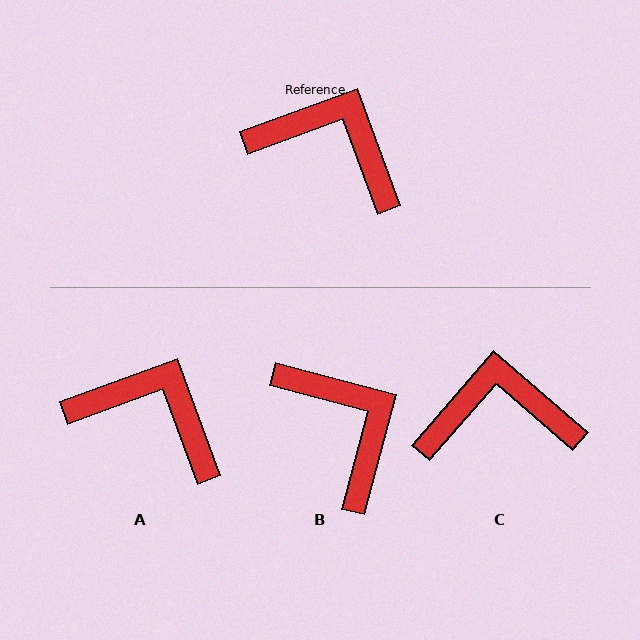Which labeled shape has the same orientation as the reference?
A.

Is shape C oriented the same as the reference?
No, it is off by about 29 degrees.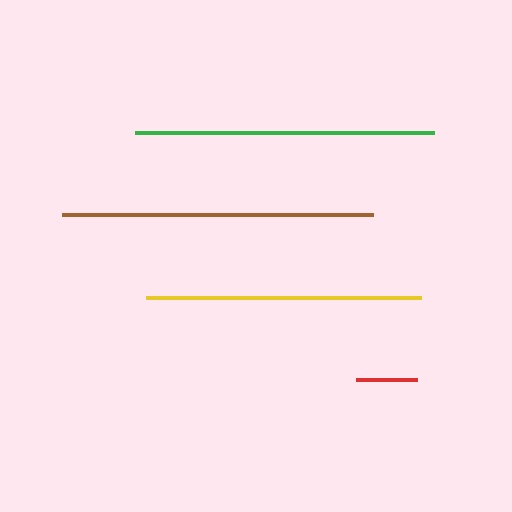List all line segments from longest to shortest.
From longest to shortest: brown, green, yellow, red.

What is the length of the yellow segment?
The yellow segment is approximately 275 pixels long.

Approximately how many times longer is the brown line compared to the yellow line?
The brown line is approximately 1.1 times the length of the yellow line.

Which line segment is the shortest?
The red line is the shortest at approximately 61 pixels.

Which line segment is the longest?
The brown line is the longest at approximately 312 pixels.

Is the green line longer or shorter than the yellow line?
The green line is longer than the yellow line.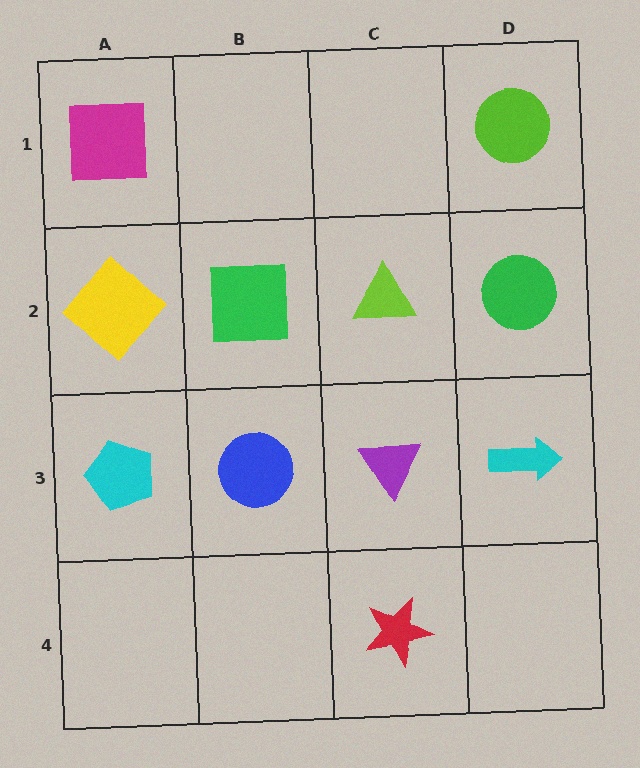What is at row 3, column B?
A blue circle.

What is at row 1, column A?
A magenta square.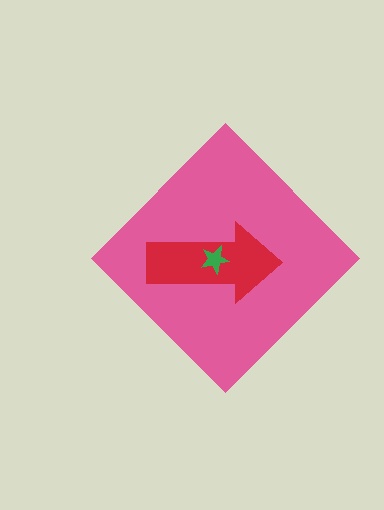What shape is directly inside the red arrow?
The green star.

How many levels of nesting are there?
3.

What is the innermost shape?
The green star.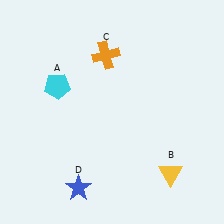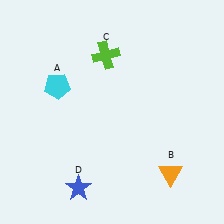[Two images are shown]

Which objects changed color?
B changed from yellow to orange. C changed from orange to lime.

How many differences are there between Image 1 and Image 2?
There are 2 differences between the two images.